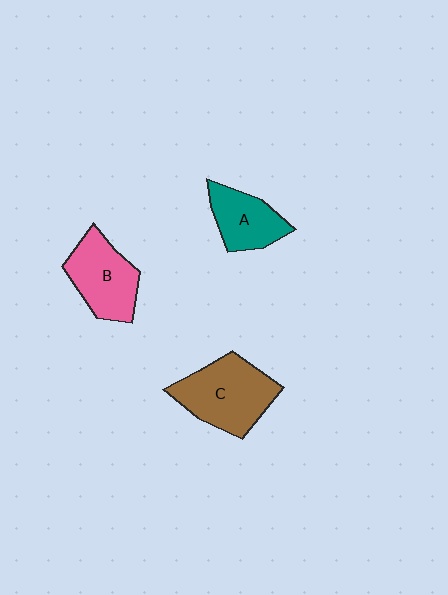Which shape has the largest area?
Shape C (brown).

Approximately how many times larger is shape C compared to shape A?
Approximately 1.5 times.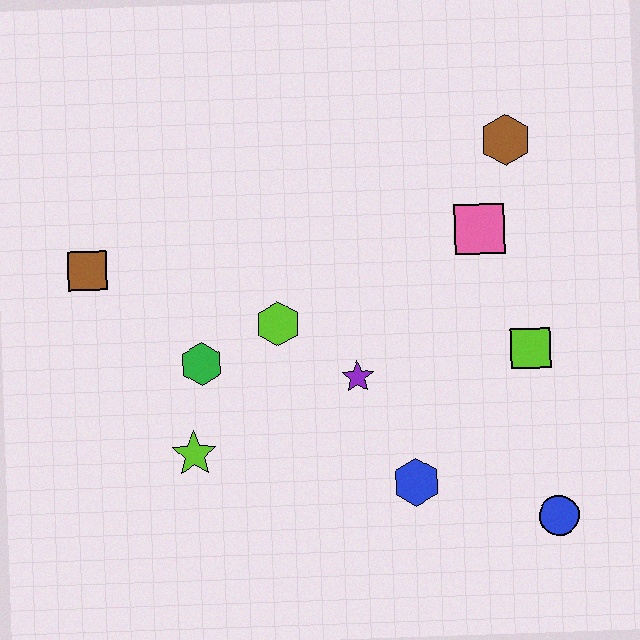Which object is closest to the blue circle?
The blue hexagon is closest to the blue circle.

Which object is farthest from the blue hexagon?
The brown square is farthest from the blue hexagon.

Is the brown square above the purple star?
Yes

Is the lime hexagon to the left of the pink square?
Yes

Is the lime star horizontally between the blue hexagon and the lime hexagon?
No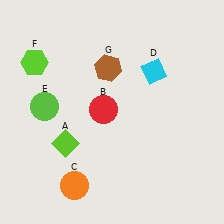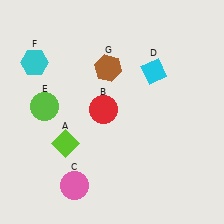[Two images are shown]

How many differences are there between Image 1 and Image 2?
There are 2 differences between the two images.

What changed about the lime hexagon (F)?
In Image 1, F is lime. In Image 2, it changed to cyan.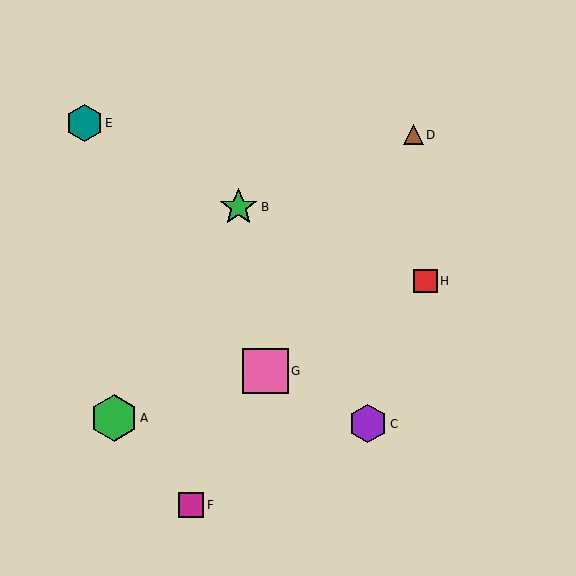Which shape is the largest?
The green hexagon (labeled A) is the largest.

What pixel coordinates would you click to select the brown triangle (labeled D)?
Click at (413, 135) to select the brown triangle D.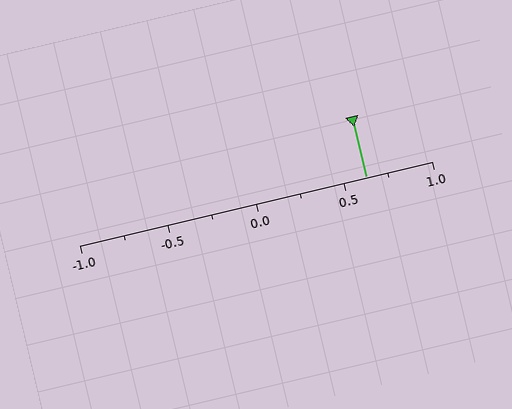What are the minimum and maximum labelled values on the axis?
The axis runs from -1.0 to 1.0.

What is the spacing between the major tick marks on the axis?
The major ticks are spaced 0.5 apart.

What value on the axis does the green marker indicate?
The marker indicates approximately 0.62.